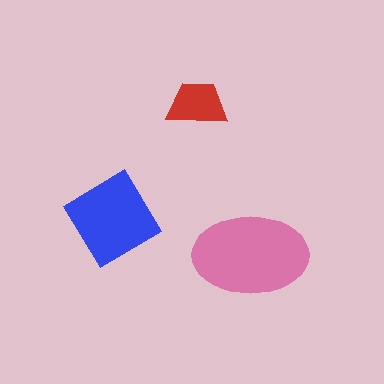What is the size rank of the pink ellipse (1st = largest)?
1st.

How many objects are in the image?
There are 3 objects in the image.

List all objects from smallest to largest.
The red trapezoid, the blue diamond, the pink ellipse.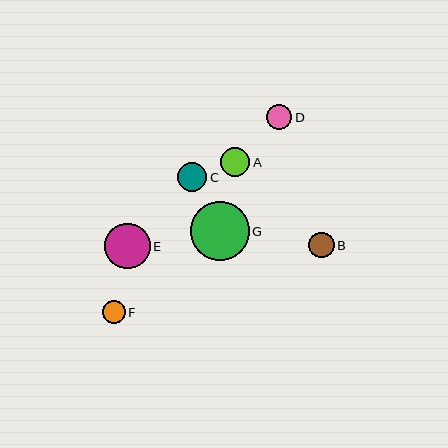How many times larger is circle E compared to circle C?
Circle E is approximately 1.5 times the size of circle C.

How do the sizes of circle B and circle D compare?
Circle B and circle D are approximately the same size.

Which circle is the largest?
Circle G is the largest with a size of approximately 58 pixels.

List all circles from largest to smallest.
From largest to smallest: G, E, C, A, B, D, F.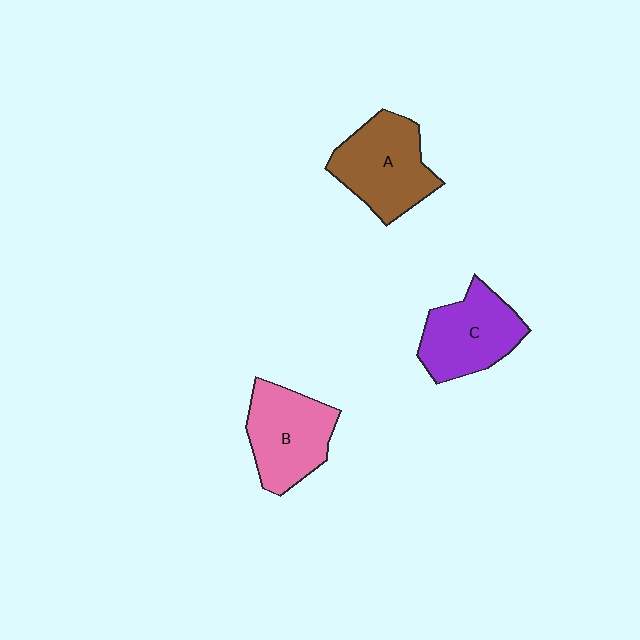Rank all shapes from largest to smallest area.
From largest to smallest: A (brown), B (pink), C (purple).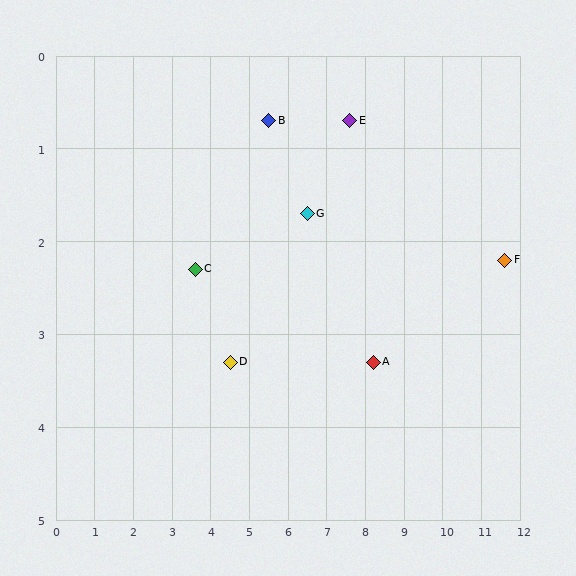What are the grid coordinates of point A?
Point A is at approximately (8.2, 3.3).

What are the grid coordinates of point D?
Point D is at approximately (4.5, 3.3).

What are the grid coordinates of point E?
Point E is at approximately (7.6, 0.7).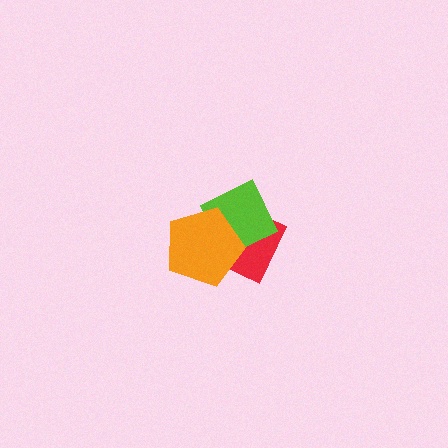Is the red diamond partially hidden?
Yes, it is partially covered by another shape.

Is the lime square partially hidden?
Yes, it is partially covered by another shape.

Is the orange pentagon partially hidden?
No, no other shape covers it.